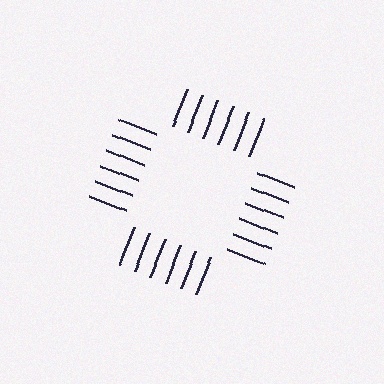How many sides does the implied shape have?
4 sides — the line-ends trace a square.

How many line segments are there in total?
24 — 6 along each of the 4 edges.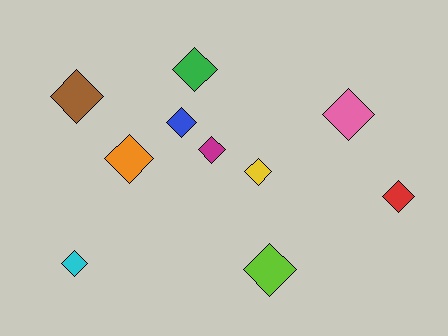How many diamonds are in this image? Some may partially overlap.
There are 10 diamonds.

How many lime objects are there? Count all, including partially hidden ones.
There is 1 lime object.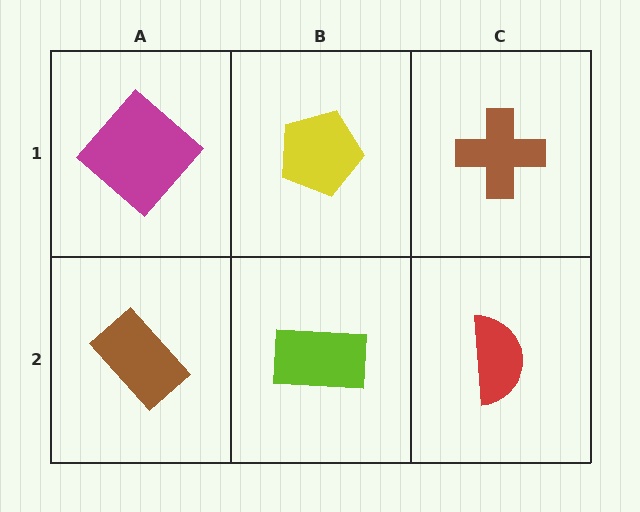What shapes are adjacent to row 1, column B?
A lime rectangle (row 2, column B), a magenta diamond (row 1, column A), a brown cross (row 1, column C).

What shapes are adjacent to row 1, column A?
A brown rectangle (row 2, column A), a yellow pentagon (row 1, column B).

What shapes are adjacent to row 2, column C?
A brown cross (row 1, column C), a lime rectangle (row 2, column B).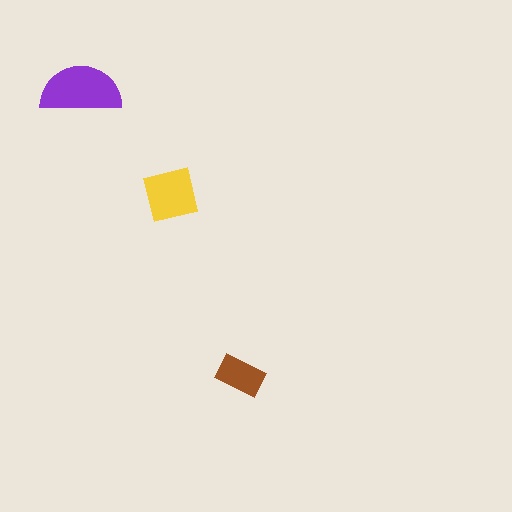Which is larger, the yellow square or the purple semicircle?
The purple semicircle.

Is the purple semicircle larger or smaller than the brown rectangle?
Larger.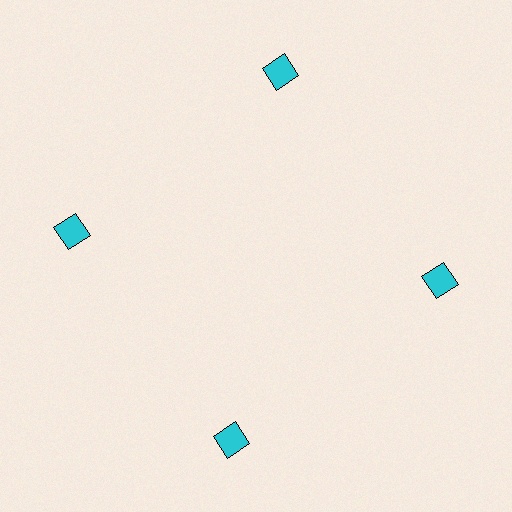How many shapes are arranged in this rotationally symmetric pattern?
There are 4 shapes, arranged in 4 groups of 1.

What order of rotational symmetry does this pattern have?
This pattern has 4-fold rotational symmetry.